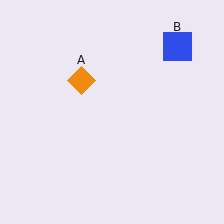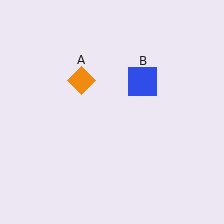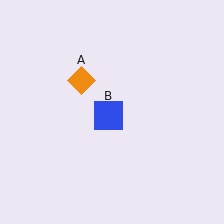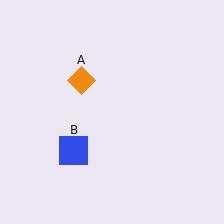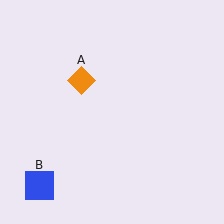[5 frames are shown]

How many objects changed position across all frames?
1 object changed position: blue square (object B).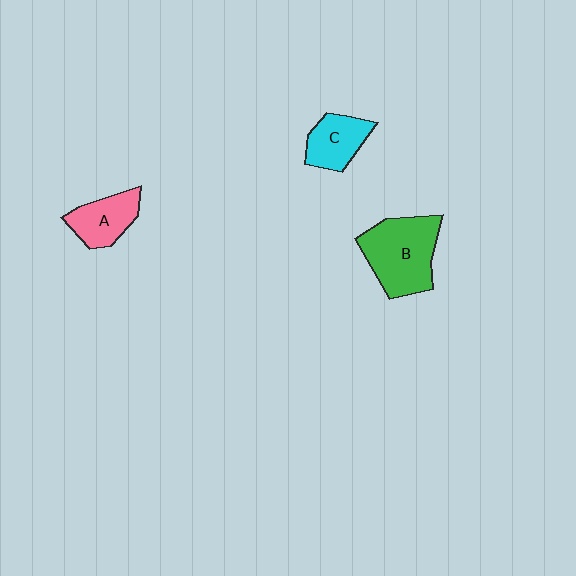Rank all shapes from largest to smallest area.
From largest to smallest: B (green), A (pink), C (cyan).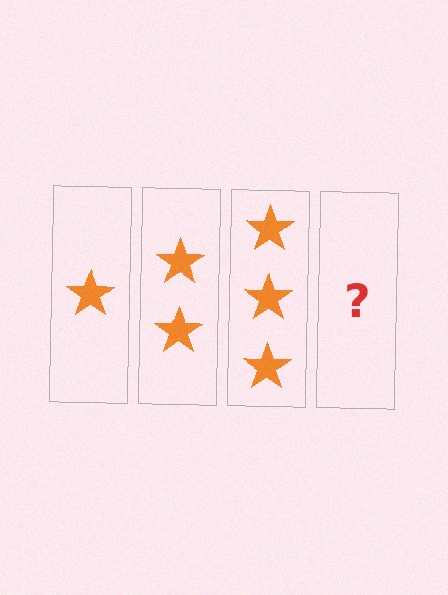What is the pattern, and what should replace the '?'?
The pattern is that each step adds one more star. The '?' should be 4 stars.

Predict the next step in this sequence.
The next step is 4 stars.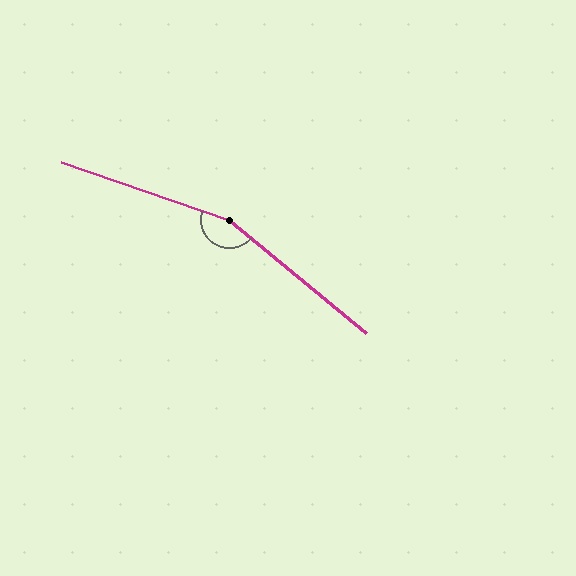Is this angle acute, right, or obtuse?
It is obtuse.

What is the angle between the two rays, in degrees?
Approximately 159 degrees.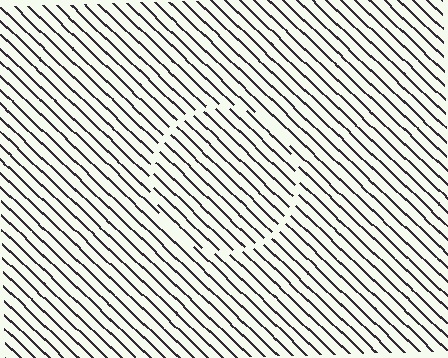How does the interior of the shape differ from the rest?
The interior of the shape contains the same grating, shifted by half a period — the contour is defined by the phase discontinuity where line-ends from the inner and outer gratings abut.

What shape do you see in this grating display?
An illusory circle. The interior of the shape contains the same grating, shifted by half a period — the contour is defined by the phase discontinuity where line-ends from the inner and outer gratings abut.